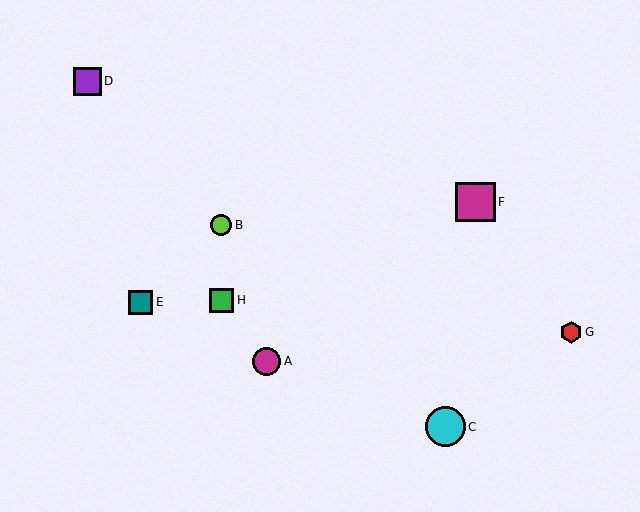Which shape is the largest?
The cyan circle (labeled C) is the largest.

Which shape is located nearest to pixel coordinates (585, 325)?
The red hexagon (labeled G) at (571, 332) is nearest to that location.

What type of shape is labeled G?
Shape G is a red hexagon.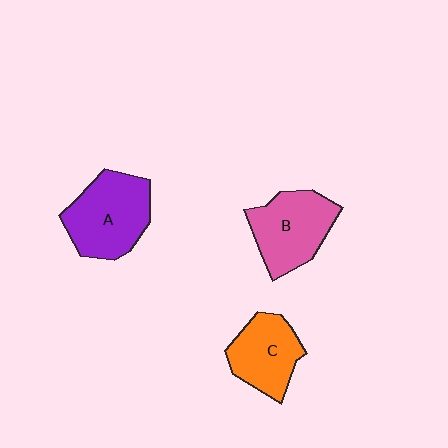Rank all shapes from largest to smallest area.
From largest to smallest: A (purple), B (pink), C (orange).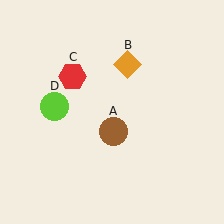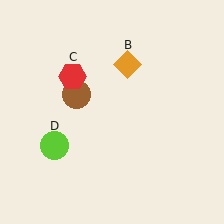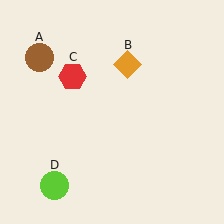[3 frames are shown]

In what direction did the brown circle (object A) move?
The brown circle (object A) moved up and to the left.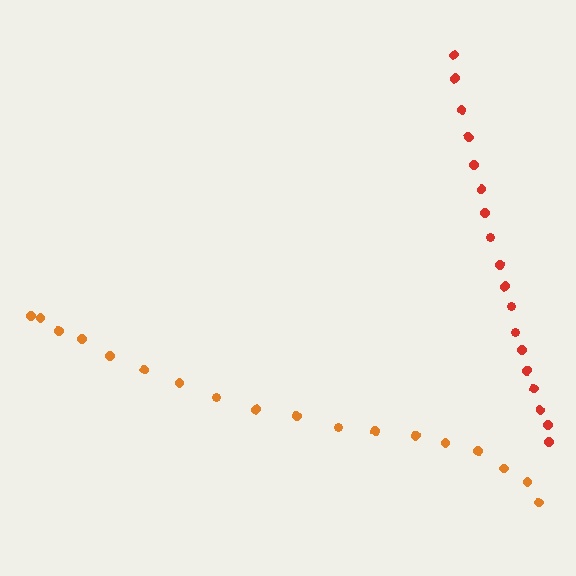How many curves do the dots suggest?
There are 2 distinct paths.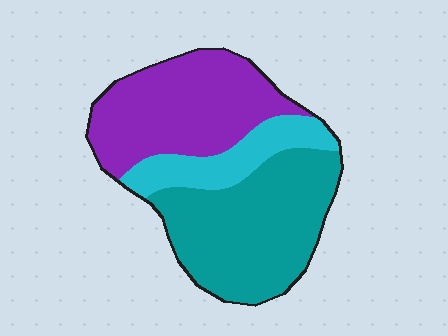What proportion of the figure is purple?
Purple takes up about two fifths (2/5) of the figure.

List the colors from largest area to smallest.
From largest to smallest: teal, purple, cyan.